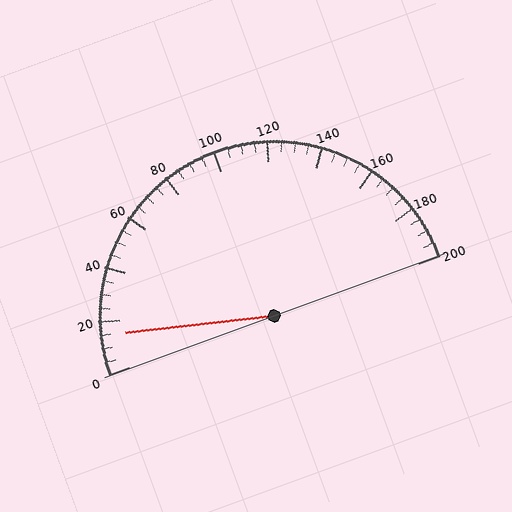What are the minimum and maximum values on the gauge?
The gauge ranges from 0 to 200.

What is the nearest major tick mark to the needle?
The nearest major tick mark is 20.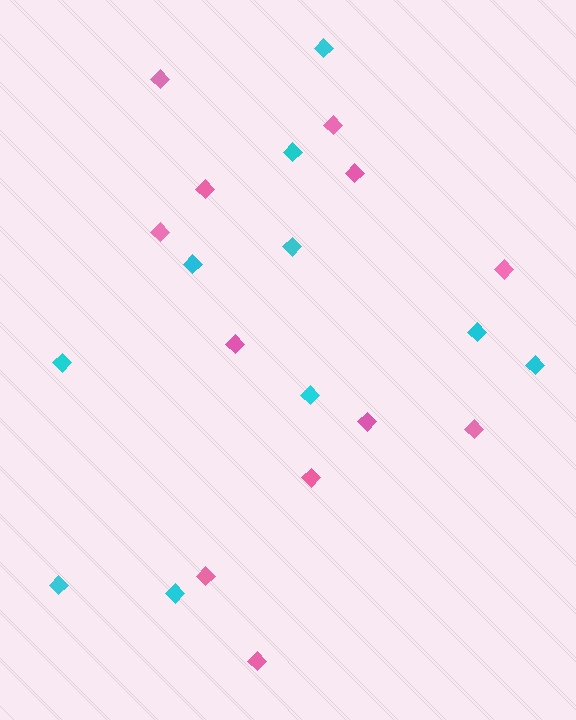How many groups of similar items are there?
There are 2 groups: one group of cyan diamonds (10) and one group of pink diamonds (12).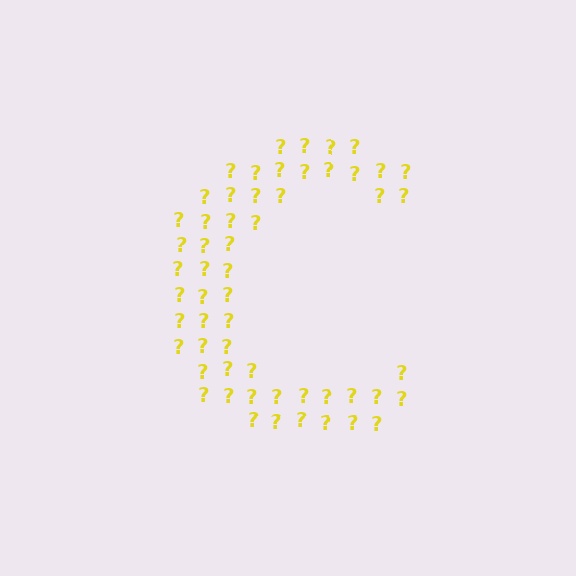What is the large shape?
The large shape is the letter C.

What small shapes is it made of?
It is made of small question marks.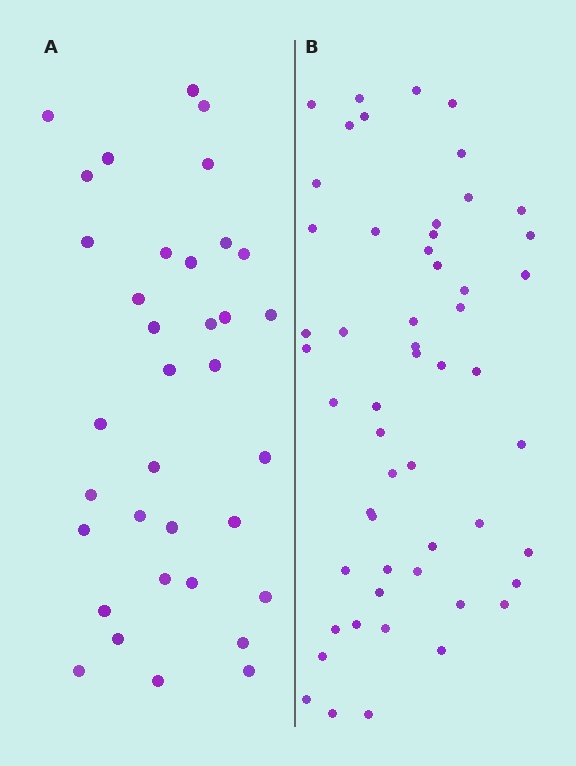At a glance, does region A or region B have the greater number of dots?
Region B (the right region) has more dots.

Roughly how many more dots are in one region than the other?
Region B has approximately 20 more dots than region A.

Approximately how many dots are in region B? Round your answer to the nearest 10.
About 50 dots. (The exact count is 54, which rounds to 50.)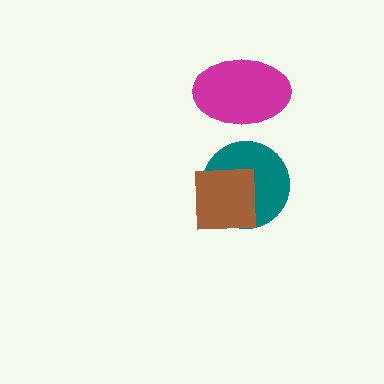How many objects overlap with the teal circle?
1 object overlaps with the teal circle.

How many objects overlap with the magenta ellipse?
0 objects overlap with the magenta ellipse.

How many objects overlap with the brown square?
1 object overlaps with the brown square.